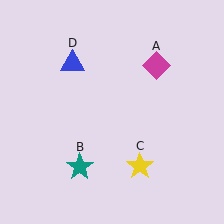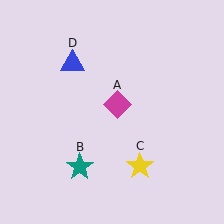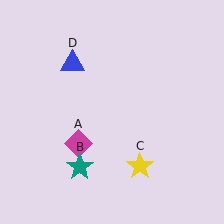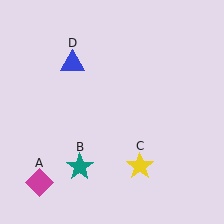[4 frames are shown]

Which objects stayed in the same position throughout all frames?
Teal star (object B) and yellow star (object C) and blue triangle (object D) remained stationary.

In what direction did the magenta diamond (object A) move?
The magenta diamond (object A) moved down and to the left.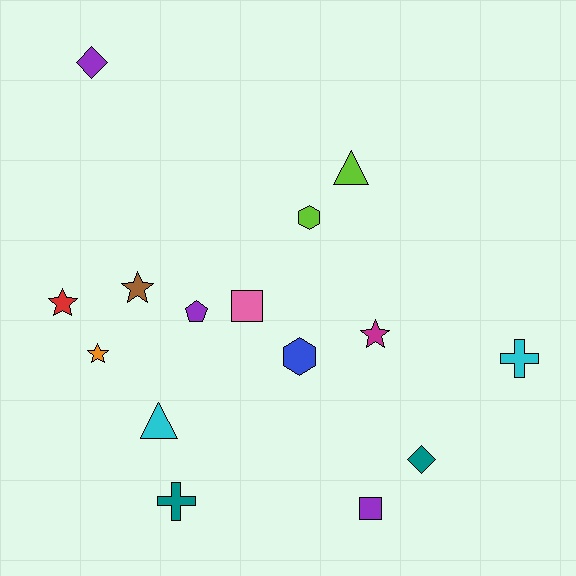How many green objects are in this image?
There are no green objects.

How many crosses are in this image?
There are 2 crosses.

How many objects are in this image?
There are 15 objects.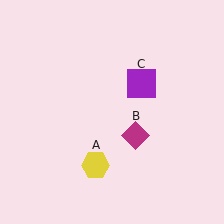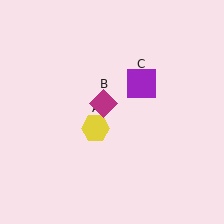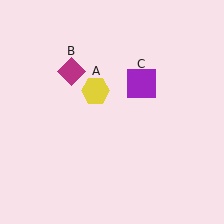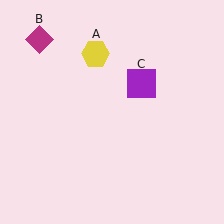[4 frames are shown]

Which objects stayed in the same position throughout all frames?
Purple square (object C) remained stationary.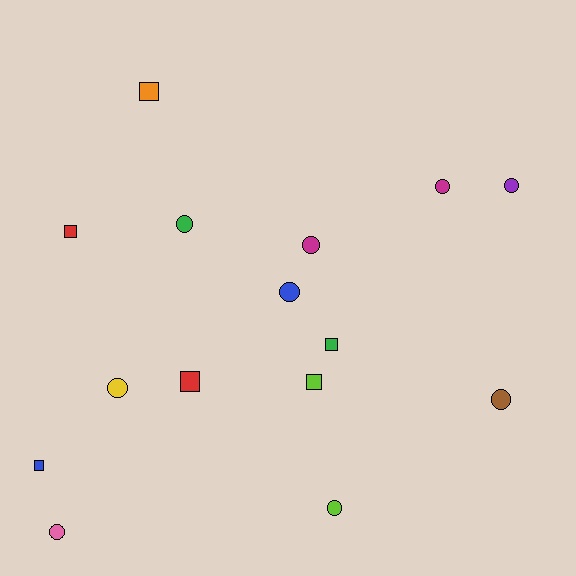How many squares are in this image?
There are 6 squares.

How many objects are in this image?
There are 15 objects.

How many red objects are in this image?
There are 2 red objects.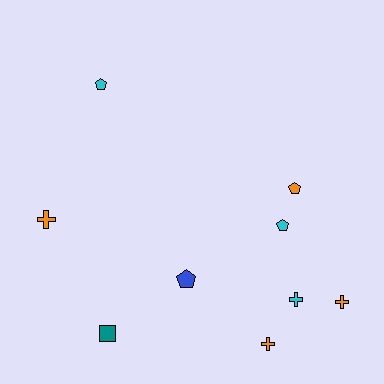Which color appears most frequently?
Orange, with 4 objects.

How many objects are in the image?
There are 9 objects.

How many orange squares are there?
There are no orange squares.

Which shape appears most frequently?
Cross, with 4 objects.